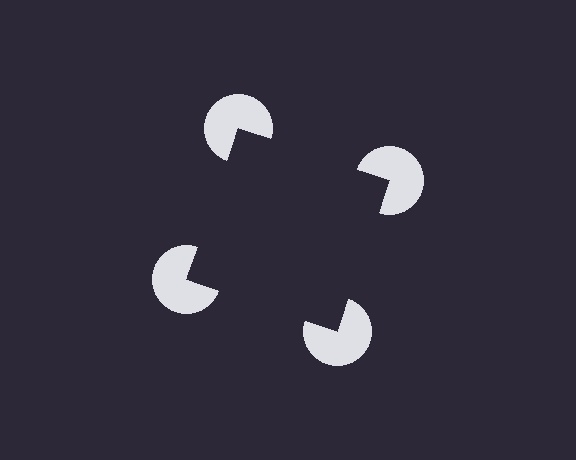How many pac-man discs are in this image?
There are 4 — one at each vertex of the illusory square.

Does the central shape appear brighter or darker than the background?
It typically appears slightly darker than the background, even though no actual brightness change is drawn.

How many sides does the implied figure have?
4 sides.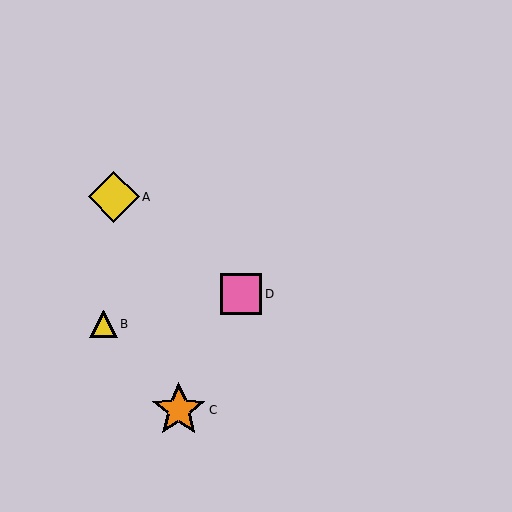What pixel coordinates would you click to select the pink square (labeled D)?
Click at (241, 294) to select the pink square D.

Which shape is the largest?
The orange star (labeled C) is the largest.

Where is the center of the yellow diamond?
The center of the yellow diamond is at (114, 197).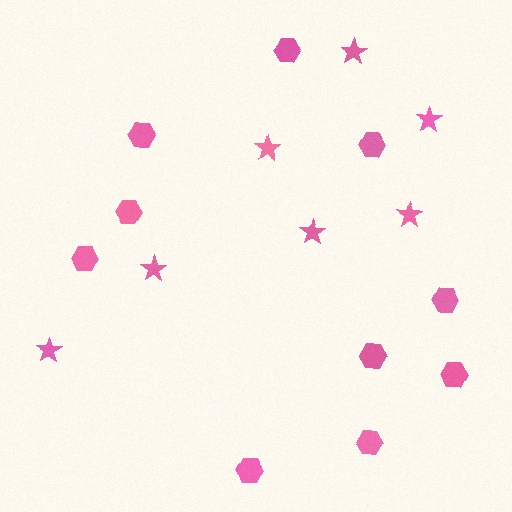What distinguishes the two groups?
There are 2 groups: one group of stars (7) and one group of hexagons (10).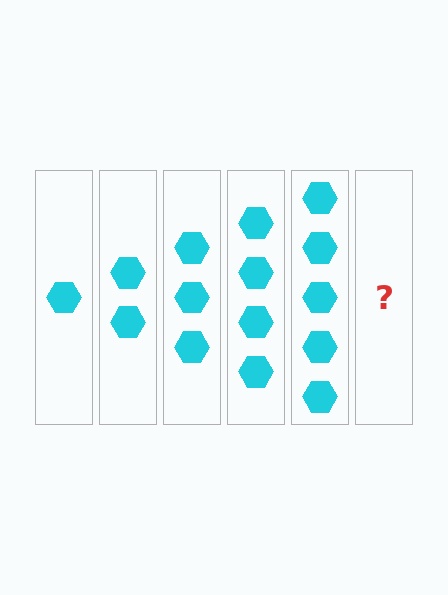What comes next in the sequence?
The next element should be 6 hexagons.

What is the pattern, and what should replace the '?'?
The pattern is that each step adds one more hexagon. The '?' should be 6 hexagons.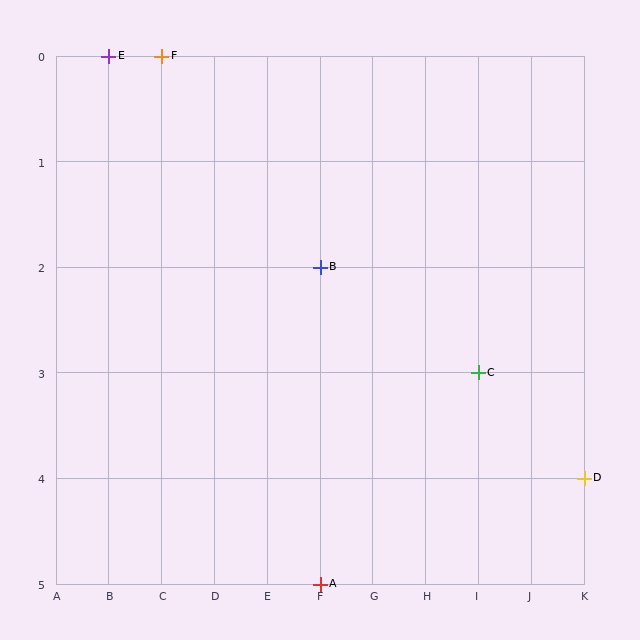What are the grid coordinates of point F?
Point F is at grid coordinates (C, 0).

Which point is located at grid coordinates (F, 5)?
Point A is at (F, 5).